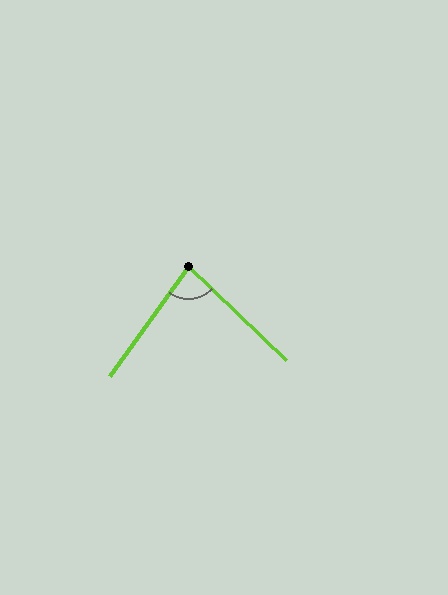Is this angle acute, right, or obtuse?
It is acute.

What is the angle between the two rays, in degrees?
Approximately 82 degrees.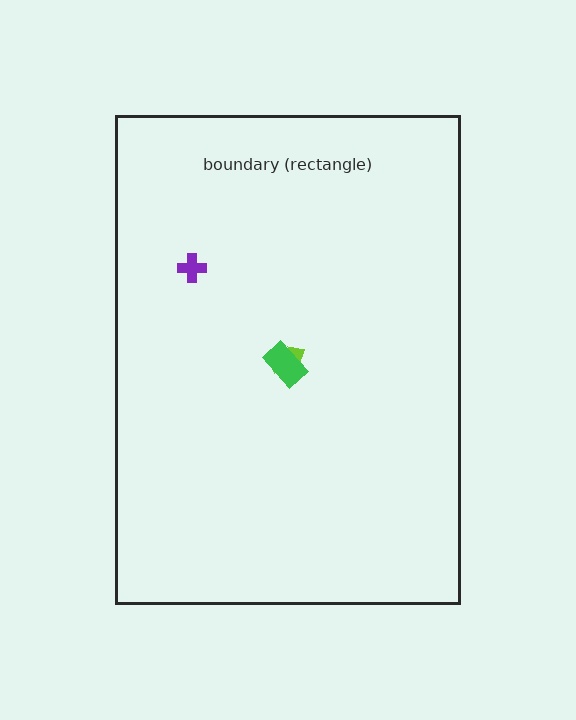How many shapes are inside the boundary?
3 inside, 0 outside.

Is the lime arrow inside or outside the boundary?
Inside.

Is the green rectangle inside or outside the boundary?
Inside.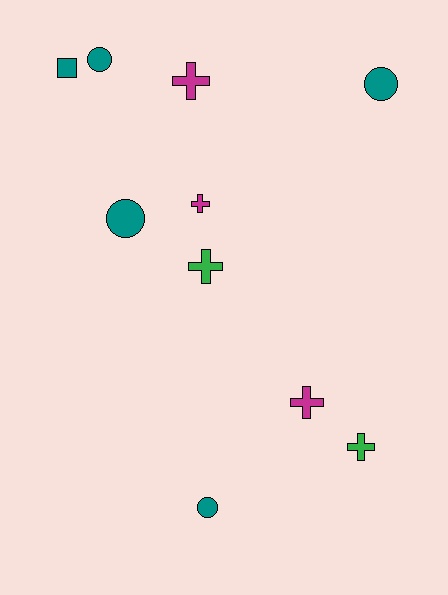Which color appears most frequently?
Teal, with 5 objects.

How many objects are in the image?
There are 10 objects.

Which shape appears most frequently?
Cross, with 5 objects.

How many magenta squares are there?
There are no magenta squares.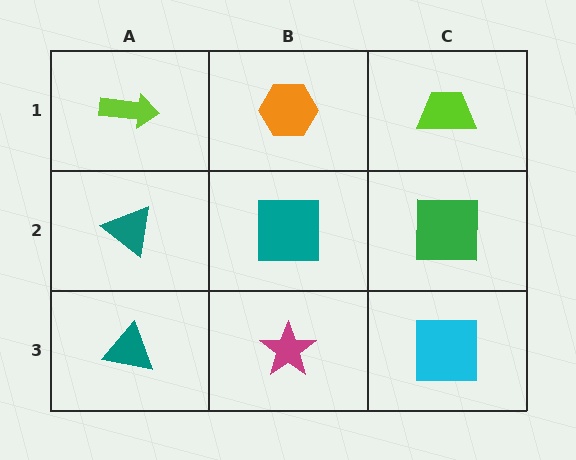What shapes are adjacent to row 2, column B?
An orange hexagon (row 1, column B), a magenta star (row 3, column B), a teal triangle (row 2, column A), a green square (row 2, column C).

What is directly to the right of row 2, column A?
A teal square.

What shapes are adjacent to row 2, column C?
A lime trapezoid (row 1, column C), a cyan square (row 3, column C), a teal square (row 2, column B).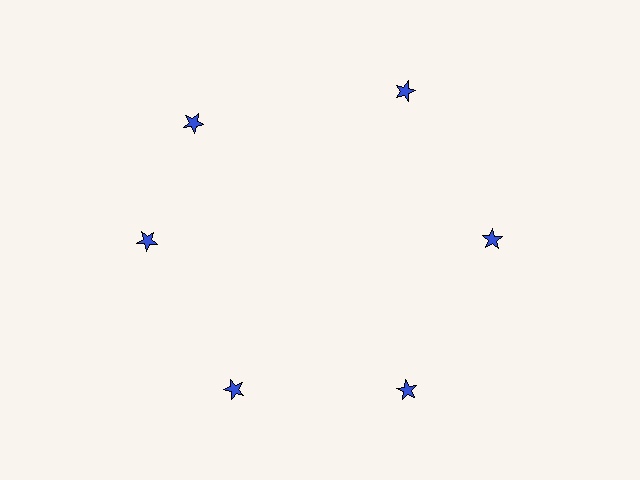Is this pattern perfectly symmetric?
No. The 6 blue stars are arranged in a ring, but one element near the 11 o'clock position is rotated out of alignment along the ring, breaking the 6-fold rotational symmetry.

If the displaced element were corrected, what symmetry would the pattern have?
It would have 6-fold rotational symmetry — the pattern would map onto itself every 60 degrees.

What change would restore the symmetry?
The symmetry would be restored by rotating it back into even spacing with its neighbors so that all 6 stars sit at equal angles and equal distance from the center.